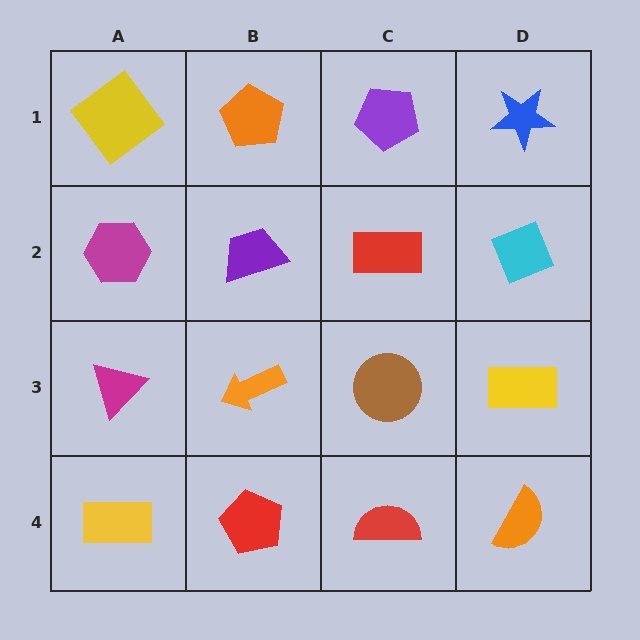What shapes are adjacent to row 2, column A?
A yellow diamond (row 1, column A), a magenta triangle (row 3, column A), a purple trapezoid (row 2, column B).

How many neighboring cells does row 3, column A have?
3.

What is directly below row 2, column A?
A magenta triangle.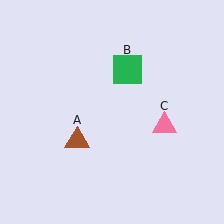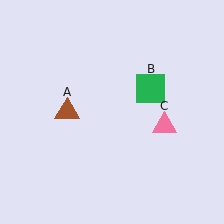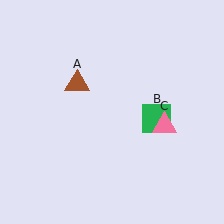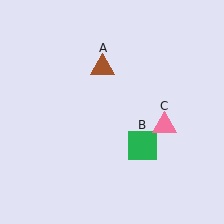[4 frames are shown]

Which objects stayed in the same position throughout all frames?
Pink triangle (object C) remained stationary.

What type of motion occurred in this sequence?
The brown triangle (object A), green square (object B) rotated clockwise around the center of the scene.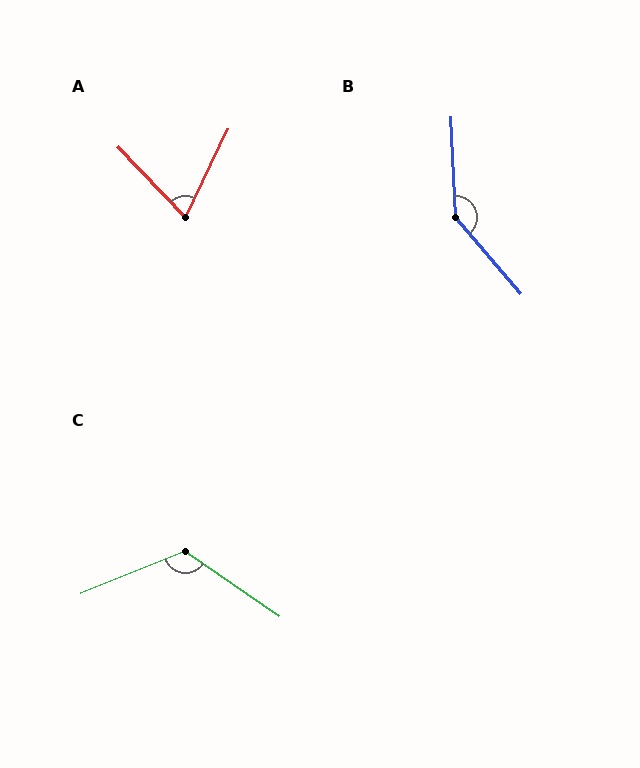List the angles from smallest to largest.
A (69°), C (123°), B (142°).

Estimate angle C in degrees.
Approximately 123 degrees.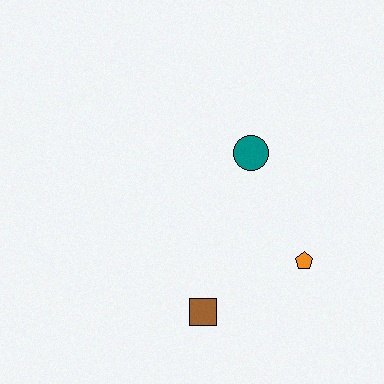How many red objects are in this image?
There are no red objects.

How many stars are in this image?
There are no stars.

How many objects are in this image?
There are 3 objects.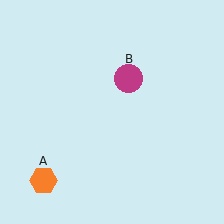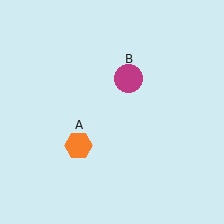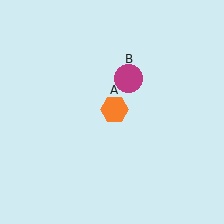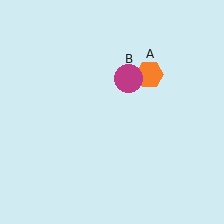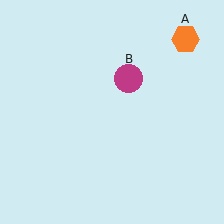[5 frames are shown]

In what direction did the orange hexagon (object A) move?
The orange hexagon (object A) moved up and to the right.